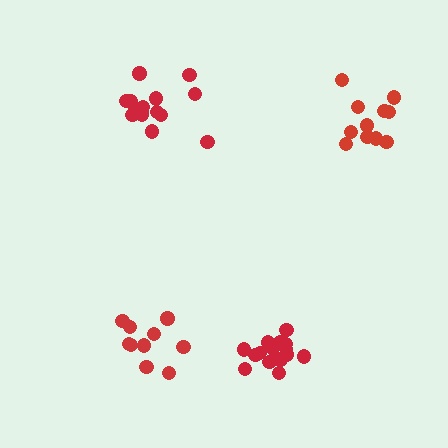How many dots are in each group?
Group 1: 10 dots, Group 2: 11 dots, Group 3: 16 dots, Group 4: 15 dots (52 total).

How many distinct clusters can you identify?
There are 4 distinct clusters.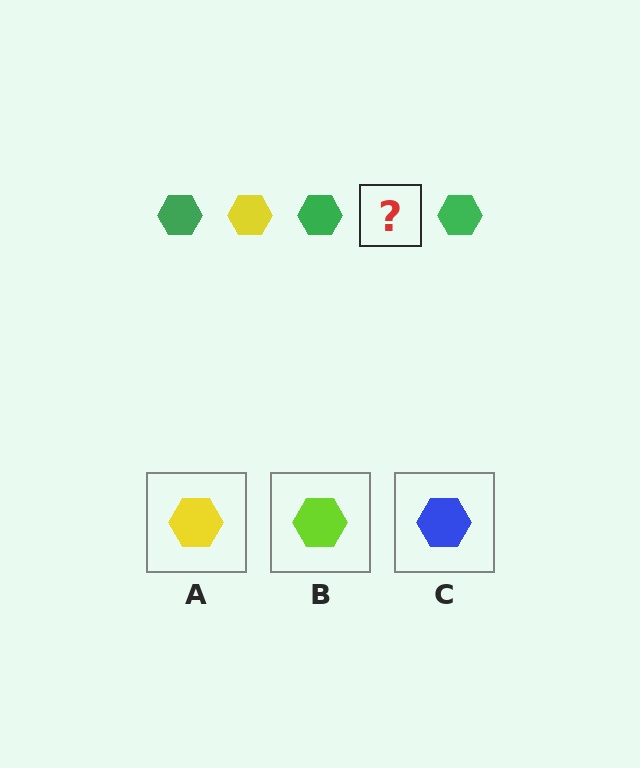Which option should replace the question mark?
Option A.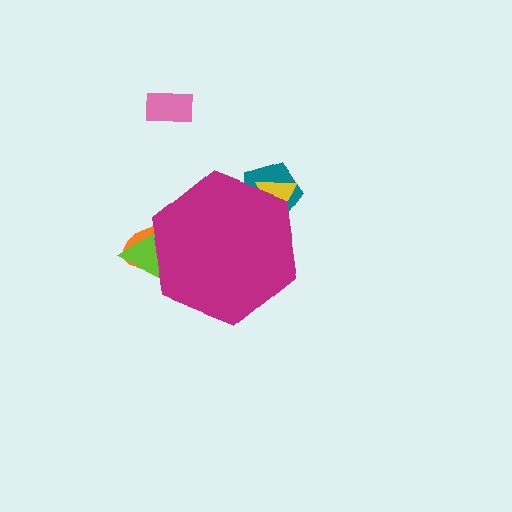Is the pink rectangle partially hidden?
No, the pink rectangle is fully visible.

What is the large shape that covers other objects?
A magenta hexagon.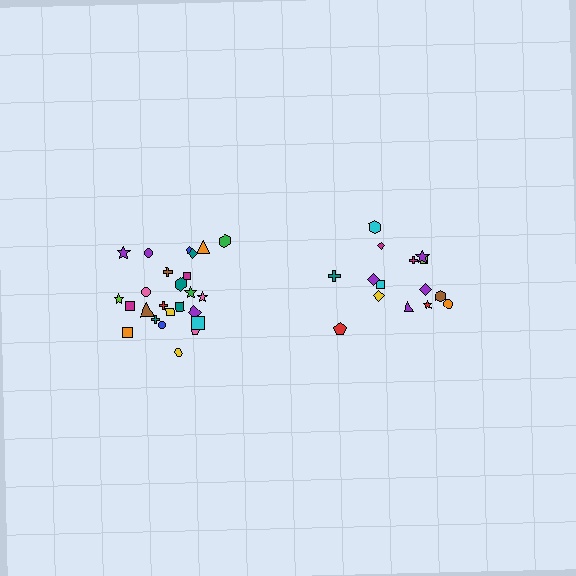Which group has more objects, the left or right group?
The left group.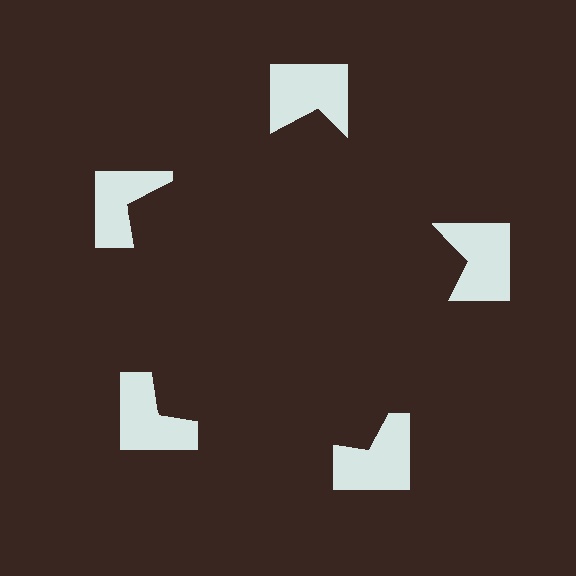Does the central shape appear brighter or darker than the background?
It typically appears slightly darker than the background, even though no actual brightness change is drawn.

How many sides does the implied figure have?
5 sides.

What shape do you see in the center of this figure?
An illusory pentagon — its edges are inferred from the aligned wedge cuts in the notched squares, not physically drawn.